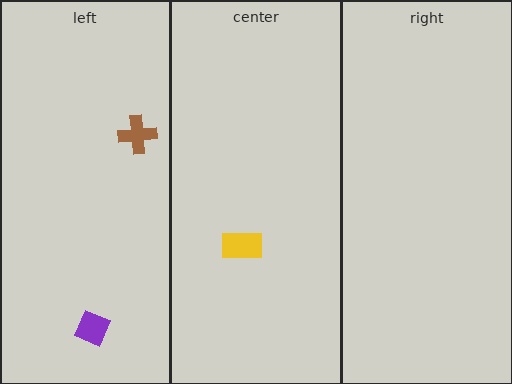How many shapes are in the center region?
1.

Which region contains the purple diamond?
The left region.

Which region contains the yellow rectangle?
The center region.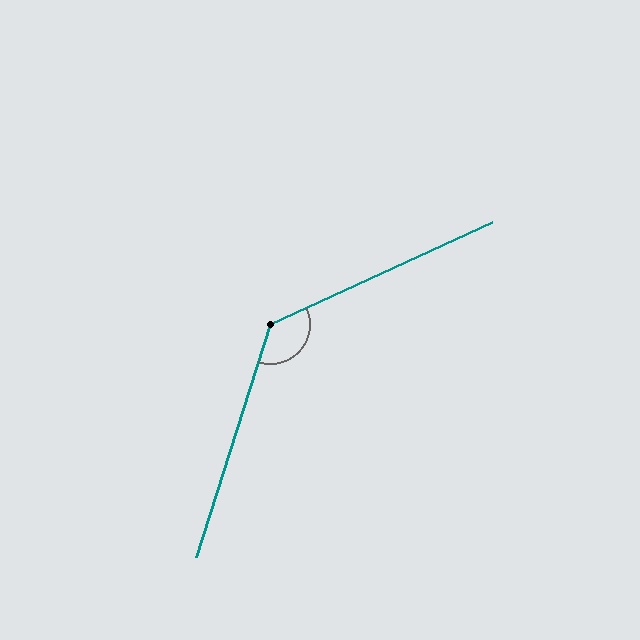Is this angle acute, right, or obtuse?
It is obtuse.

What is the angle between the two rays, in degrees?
Approximately 132 degrees.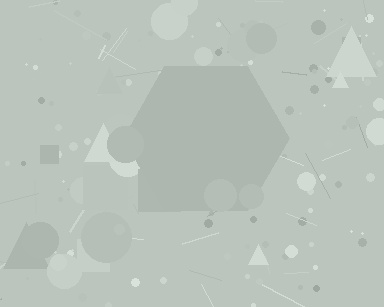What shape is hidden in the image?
A hexagon is hidden in the image.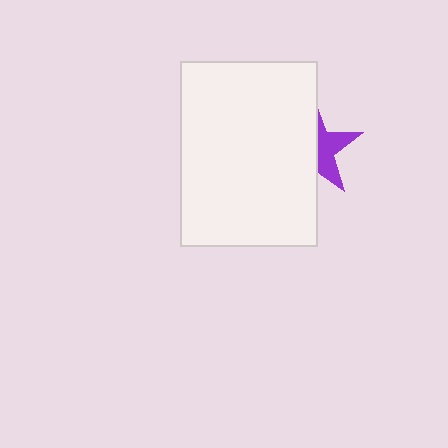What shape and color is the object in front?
The object in front is a white rectangle.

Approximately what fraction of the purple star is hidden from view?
Roughly 58% of the purple star is hidden behind the white rectangle.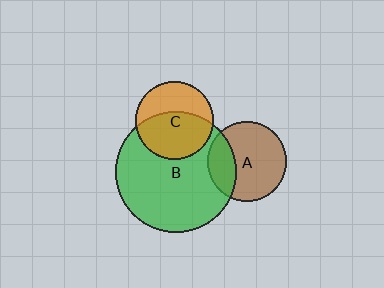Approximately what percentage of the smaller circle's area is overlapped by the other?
Approximately 25%.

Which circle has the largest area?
Circle B (green).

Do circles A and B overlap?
Yes.